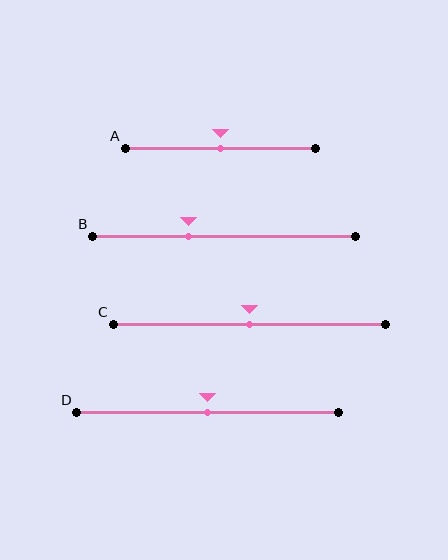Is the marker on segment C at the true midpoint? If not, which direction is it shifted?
Yes, the marker on segment C is at the true midpoint.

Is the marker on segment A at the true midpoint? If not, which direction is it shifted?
Yes, the marker on segment A is at the true midpoint.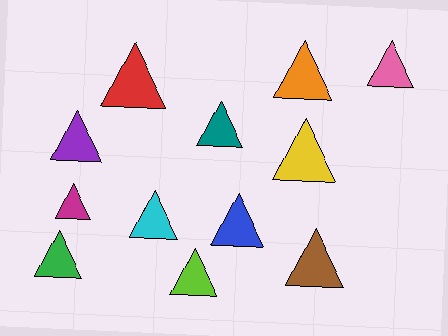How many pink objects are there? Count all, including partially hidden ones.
There is 1 pink object.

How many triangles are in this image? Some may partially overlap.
There are 12 triangles.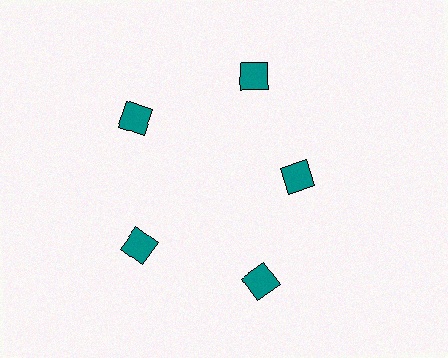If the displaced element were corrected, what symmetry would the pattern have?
It would have 5-fold rotational symmetry — the pattern would map onto itself every 72 degrees.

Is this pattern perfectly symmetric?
No. The 5 teal diamonds are arranged in a ring, but one element near the 3 o'clock position is pulled inward toward the center, breaking the 5-fold rotational symmetry.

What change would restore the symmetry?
The symmetry would be restored by moving it outward, back onto the ring so that all 5 diamonds sit at equal angles and equal distance from the center.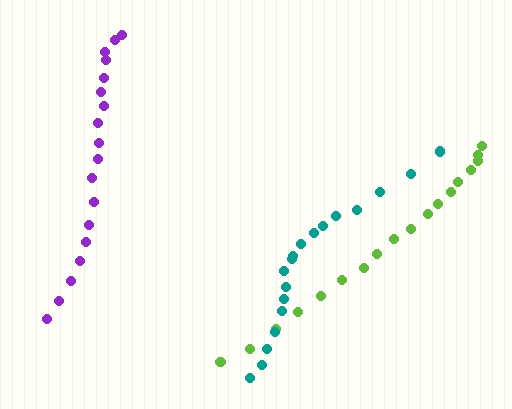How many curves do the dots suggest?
There are 3 distinct paths.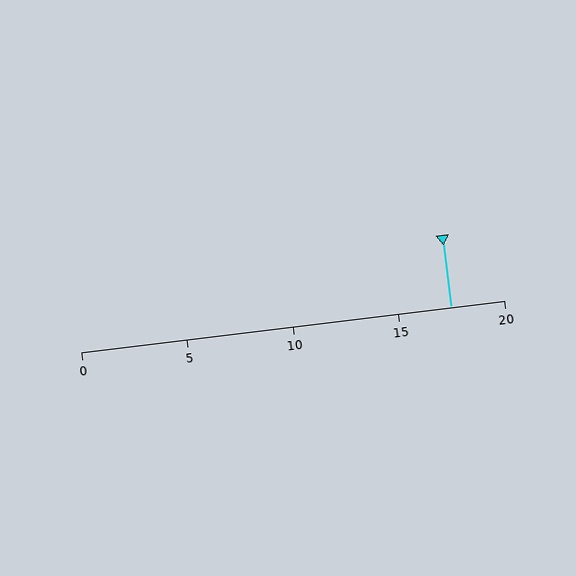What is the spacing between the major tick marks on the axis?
The major ticks are spaced 5 apart.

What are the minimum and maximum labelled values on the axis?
The axis runs from 0 to 20.